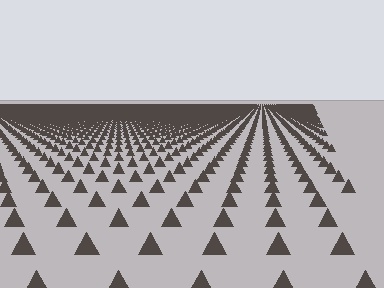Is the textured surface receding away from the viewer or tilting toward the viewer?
The surface is receding away from the viewer. Texture elements get smaller and denser toward the top.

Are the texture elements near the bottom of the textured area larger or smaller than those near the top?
Larger. Near the bottom, elements are closer to the viewer and appear at a bigger on-screen size.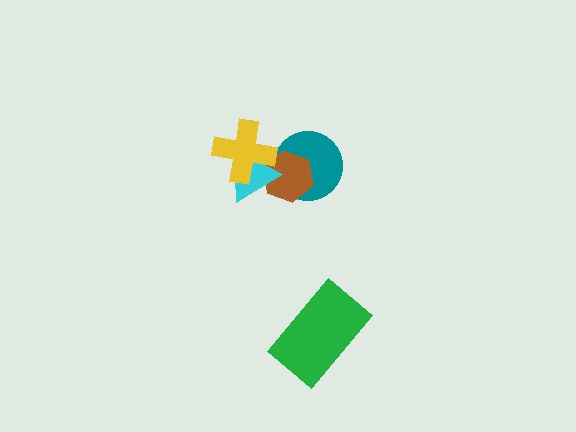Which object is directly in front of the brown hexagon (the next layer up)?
The cyan triangle is directly in front of the brown hexagon.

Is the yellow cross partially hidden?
No, no other shape covers it.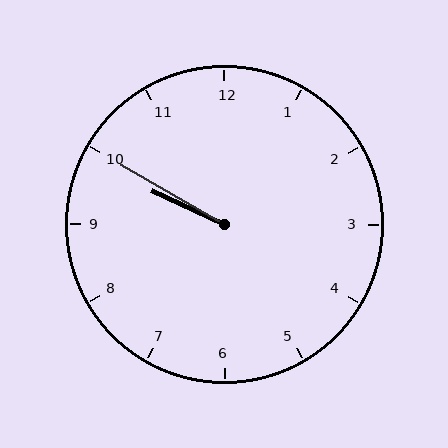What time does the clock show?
9:50.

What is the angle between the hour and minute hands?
Approximately 5 degrees.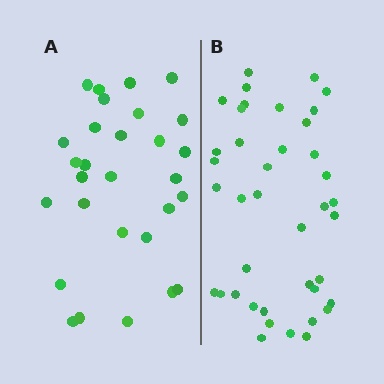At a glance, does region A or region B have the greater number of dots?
Region B (the right region) has more dots.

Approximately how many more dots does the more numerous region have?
Region B has roughly 12 or so more dots than region A.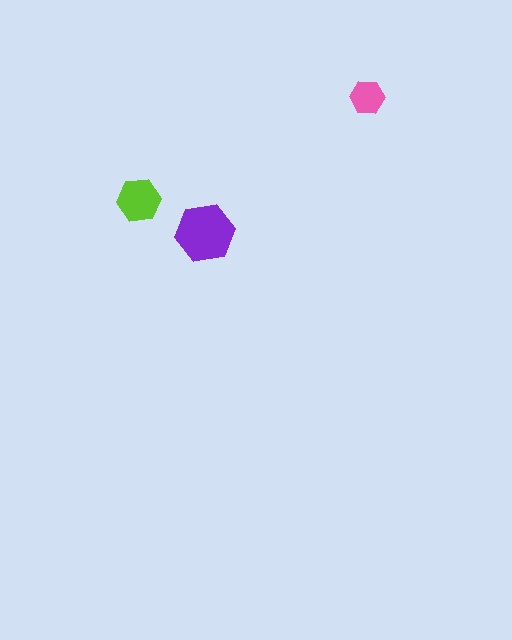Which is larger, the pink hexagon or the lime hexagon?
The lime one.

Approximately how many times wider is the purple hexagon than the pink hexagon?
About 1.5 times wider.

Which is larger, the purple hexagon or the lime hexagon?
The purple one.